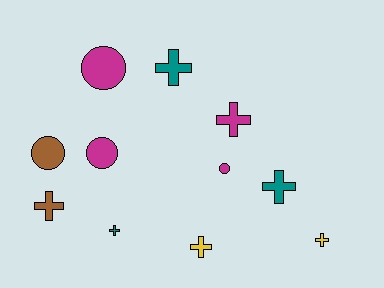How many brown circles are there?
There is 1 brown circle.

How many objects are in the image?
There are 11 objects.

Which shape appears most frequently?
Cross, with 7 objects.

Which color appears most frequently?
Magenta, with 4 objects.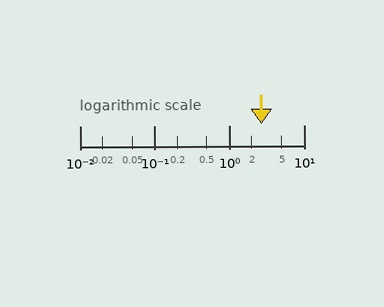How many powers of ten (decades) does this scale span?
The scale spans 3 decades, from 0.01 to 10.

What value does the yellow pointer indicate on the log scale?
The pointer indicates approximately 2.7.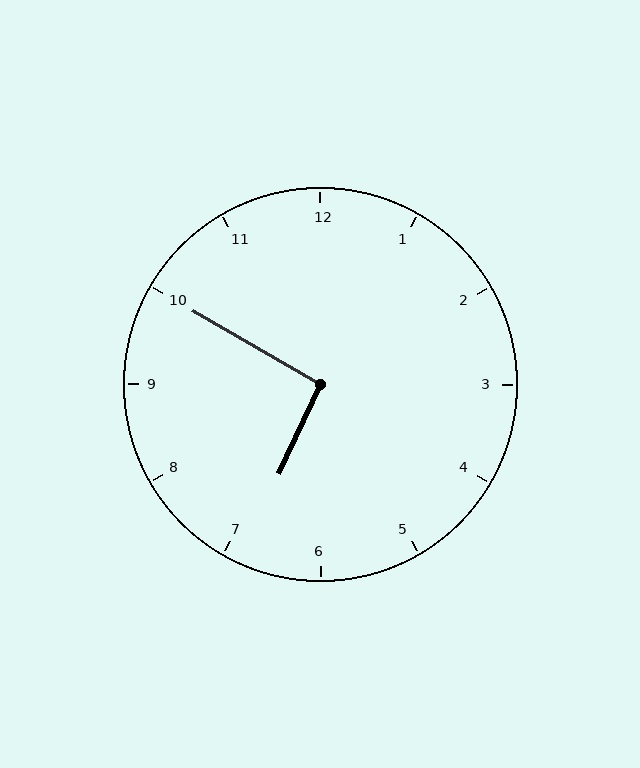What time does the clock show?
6:50.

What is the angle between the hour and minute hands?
Approximately 95 degrees.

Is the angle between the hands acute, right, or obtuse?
It is right.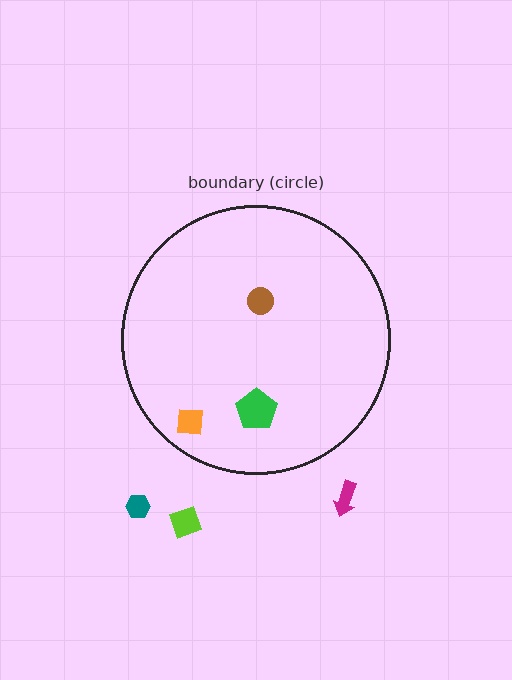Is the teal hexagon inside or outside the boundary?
Outside.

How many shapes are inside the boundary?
3 inside, 3 outside.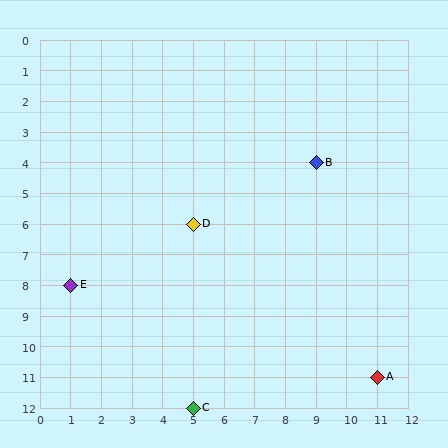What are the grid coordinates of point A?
Point A is at grid coordinates (11, 11).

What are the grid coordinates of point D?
Point D is at grid coordinates (5, 6).